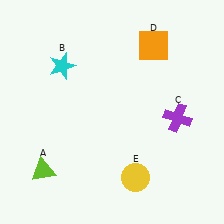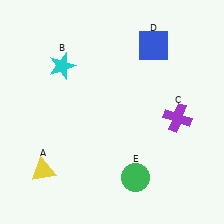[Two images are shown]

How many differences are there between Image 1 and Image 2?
There are 3 differences between the two images.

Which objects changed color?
A changed from lime to yellow. D changed from orange to blue. E changed from yellow to green.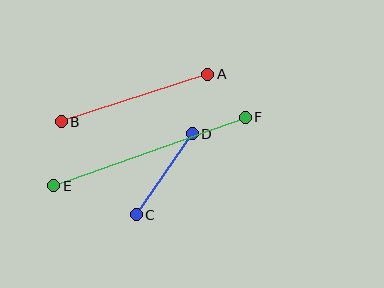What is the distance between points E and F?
The distance is approximately 203 pixels.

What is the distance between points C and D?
The distance is approximately 99 pixels.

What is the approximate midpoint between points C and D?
The midpoint is at approximately (164, 174) pixels.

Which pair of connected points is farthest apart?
Points E and F are farthest apart.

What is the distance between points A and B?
The distance is approximately 154 pixels.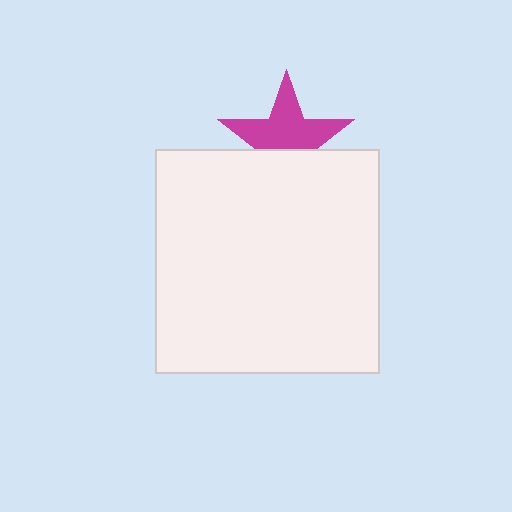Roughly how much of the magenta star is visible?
About half of it is visible (roughly 62%).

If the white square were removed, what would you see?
You would see the complete magenta star.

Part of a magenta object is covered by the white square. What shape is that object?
It is a star.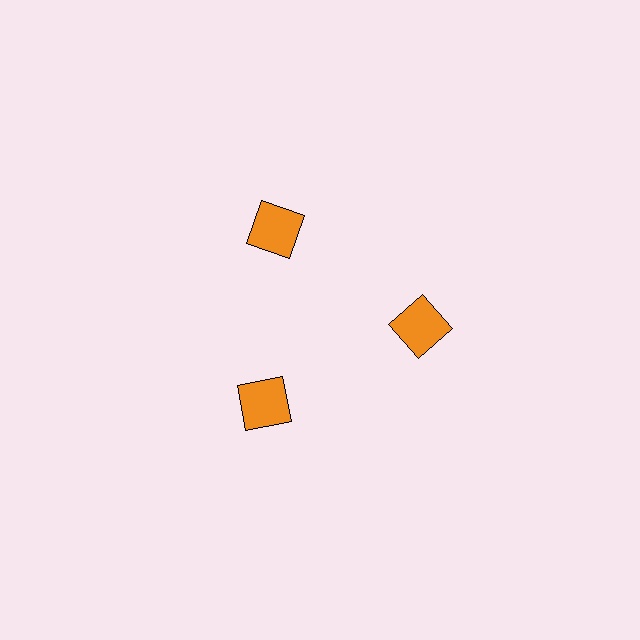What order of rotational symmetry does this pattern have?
This pattern has 3-fold rotational symmetry.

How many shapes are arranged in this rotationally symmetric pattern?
There are 3 shapes, arranged in 3 groups of 1.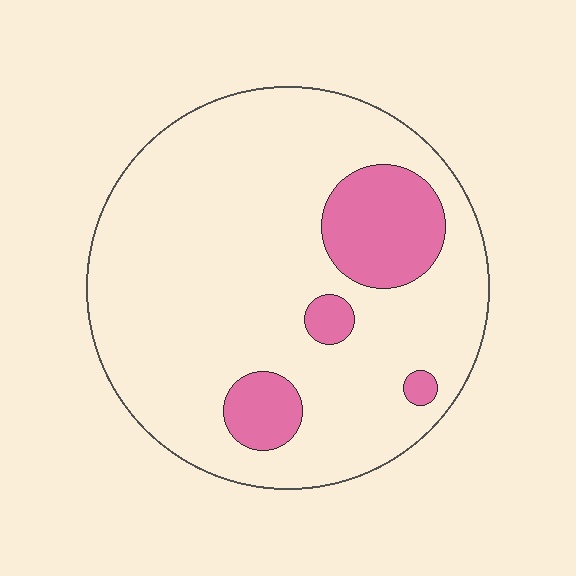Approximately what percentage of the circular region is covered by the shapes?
Approximately 15%.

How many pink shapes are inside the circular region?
4.